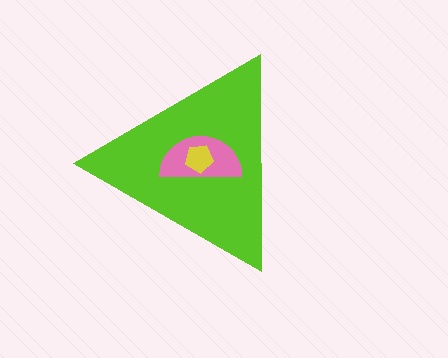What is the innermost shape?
The yellow pentagon.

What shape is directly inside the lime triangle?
The pink semicircle.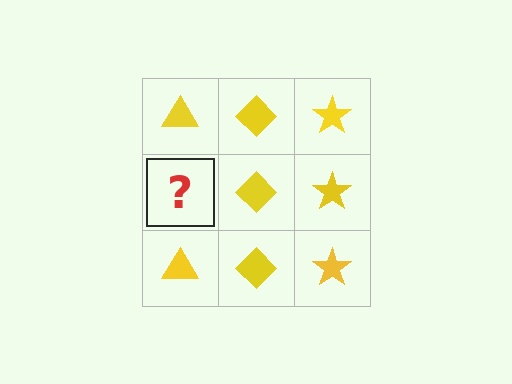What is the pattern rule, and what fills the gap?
The rule is that each column has a consistent shape. The gap should be filled with a yellow triangle.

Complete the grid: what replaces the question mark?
The question mark should be replaced with a yellow triangle.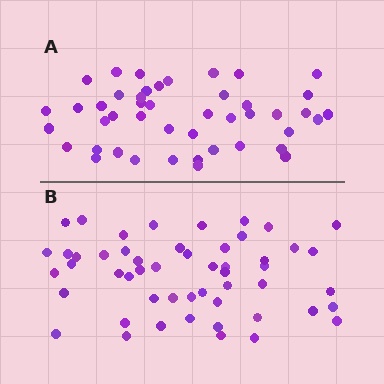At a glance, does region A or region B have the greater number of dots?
Region B (the bottom region) has more dots.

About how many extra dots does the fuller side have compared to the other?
Region B has roughly 8 or so more dots than region A.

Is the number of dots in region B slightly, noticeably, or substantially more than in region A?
Region B has only slightly more — the two regions are fairly close. The ratio is roughly 1.2 to 1.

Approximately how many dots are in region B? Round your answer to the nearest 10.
About 50 dots. (The exact count is 52, which rounds to 50.)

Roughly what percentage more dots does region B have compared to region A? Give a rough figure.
About 15% more.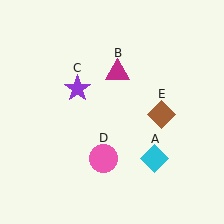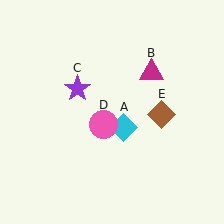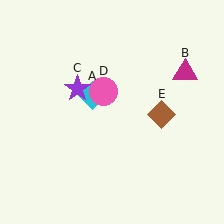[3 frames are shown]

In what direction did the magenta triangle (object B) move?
The magenta triangle (object B) moved right.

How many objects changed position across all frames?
3 objects changed position: cyan diamond (object A), magenta triangle (object B), pink circle (object D).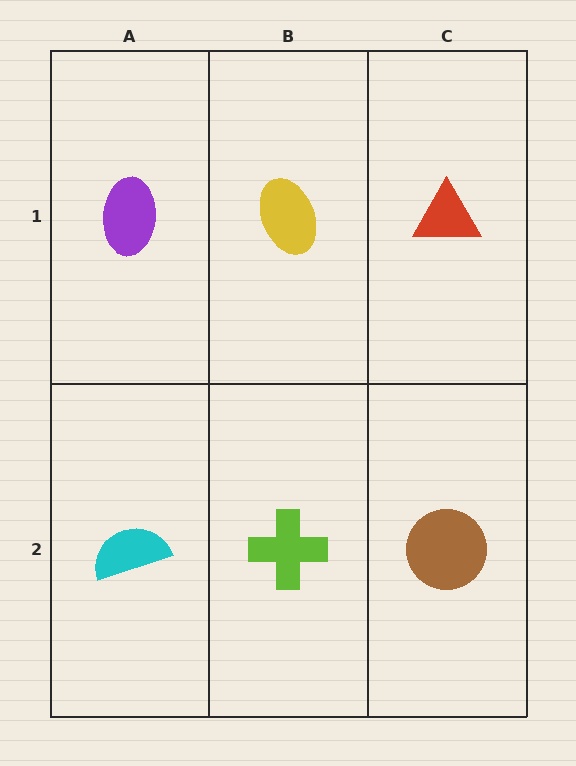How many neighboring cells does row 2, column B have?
3.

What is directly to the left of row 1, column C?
A yellow ellipse.